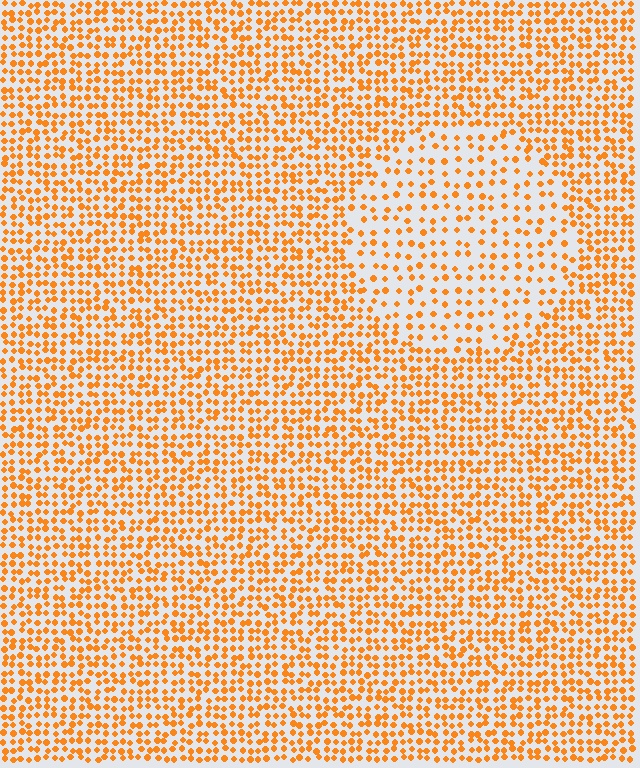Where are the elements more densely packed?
The elements are more densely packed outside the circle boundary.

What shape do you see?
I see a circle.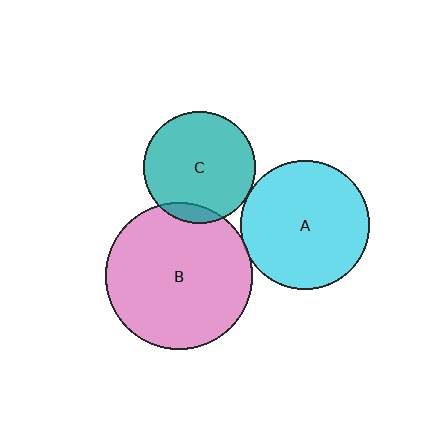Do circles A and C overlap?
Yes.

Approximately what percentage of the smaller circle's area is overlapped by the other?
Approximately 5%.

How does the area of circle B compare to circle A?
Approximately 1.3 times.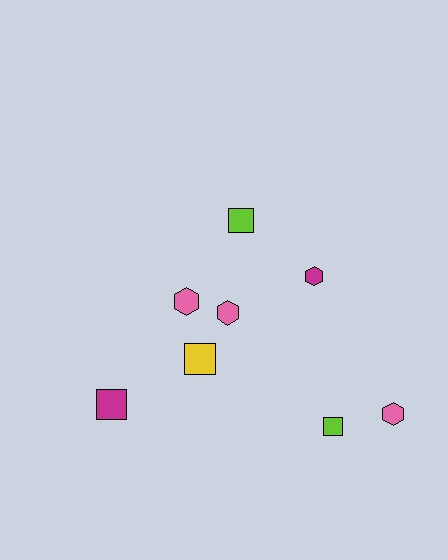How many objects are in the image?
There are 8 objects.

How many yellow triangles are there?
There are no yellow triangles.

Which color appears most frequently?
Pink, with 3 objects.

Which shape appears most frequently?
Square, with 4 objects.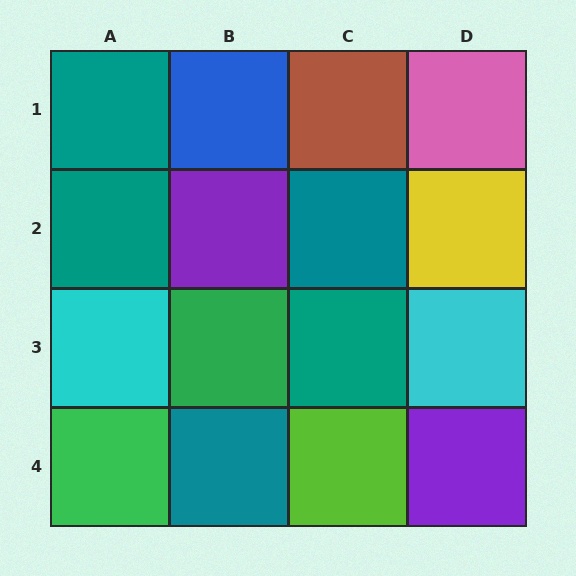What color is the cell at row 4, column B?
Teal.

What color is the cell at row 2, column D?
Yellow.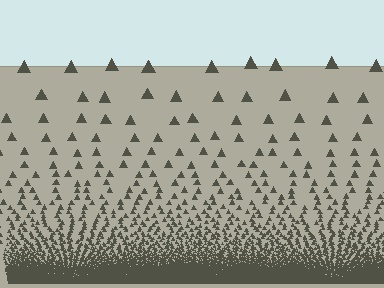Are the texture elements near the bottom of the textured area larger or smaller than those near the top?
Smaller. The gradient is inverted — elements near the bottom are smaller and denser.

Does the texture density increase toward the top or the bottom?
Density increases toward the bottom.